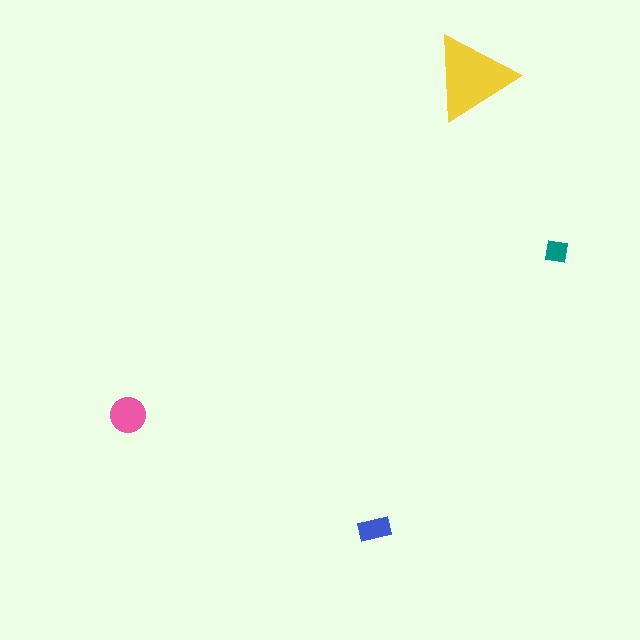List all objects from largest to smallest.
The yellow triangle, the pink circle, the blue rectangle, the teal square.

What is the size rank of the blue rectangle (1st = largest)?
3rd.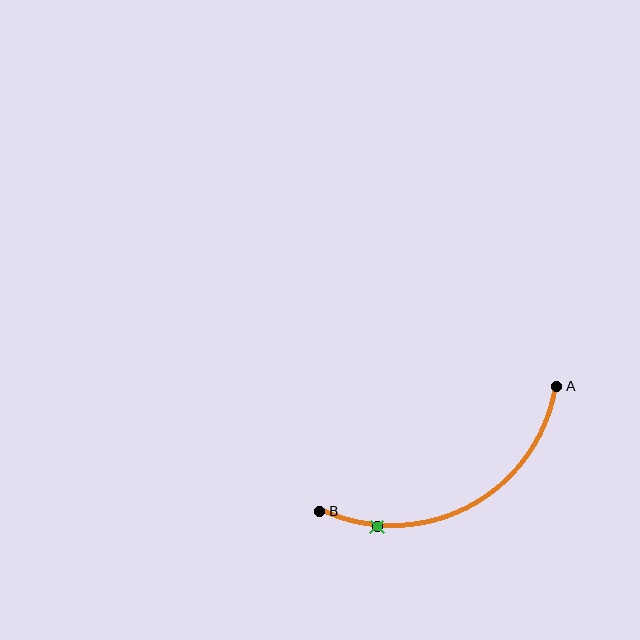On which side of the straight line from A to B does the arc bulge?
The arc bulges below the straight line connecting A and B.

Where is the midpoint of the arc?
The arc midpoint is the point on the curve farthest from the straight line joining A and B. It sits below that line.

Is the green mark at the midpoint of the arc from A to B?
No. The green mark lies on the arc but is closer to endpoint B. The arc midpoint would be at the point on the curve equidistant along the arc from both A and B.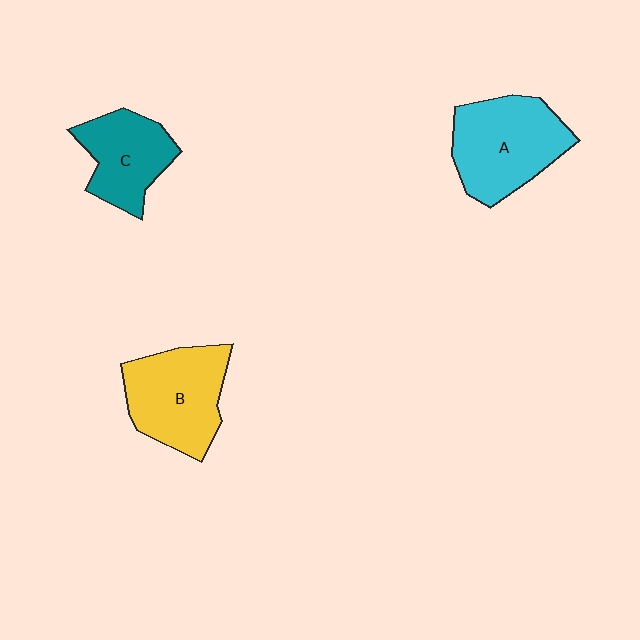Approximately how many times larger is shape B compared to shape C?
Approximately 1.3 times.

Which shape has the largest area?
Shape A (cyan).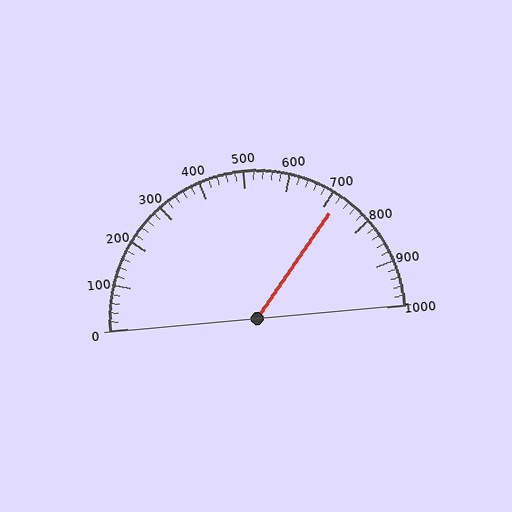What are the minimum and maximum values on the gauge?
The gauge ranges from 0 to 1000.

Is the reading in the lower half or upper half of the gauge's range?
The reading is in the upper half of the range (0 to 1000).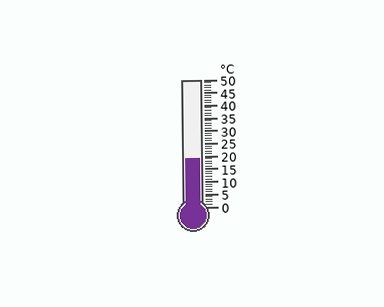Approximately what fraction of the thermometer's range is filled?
The thermometer is filled to approximately 40% of its range.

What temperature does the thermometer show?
The thermometer shows approximately 19°C.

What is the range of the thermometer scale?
The thermometer scale ranges from 0°C to 50°C.